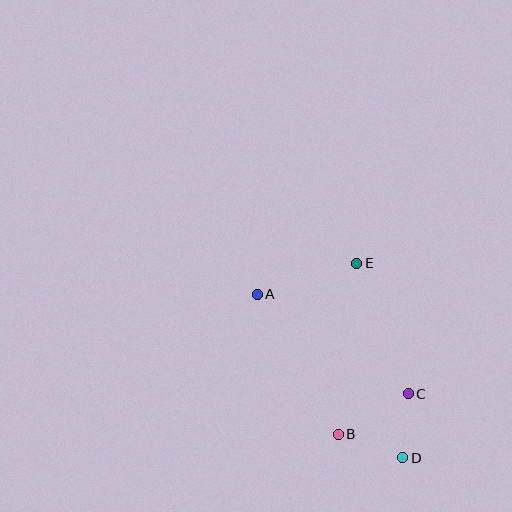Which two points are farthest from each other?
Points A and D are farthest from each other.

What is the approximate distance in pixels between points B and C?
The distance between B and C is approximately 81 pixels.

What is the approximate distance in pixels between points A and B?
The distance between A and B is approximately 162 pixels.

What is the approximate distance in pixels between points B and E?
The distance between B and E is approximately 172 pixels.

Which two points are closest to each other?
Points C and D are closest to each other.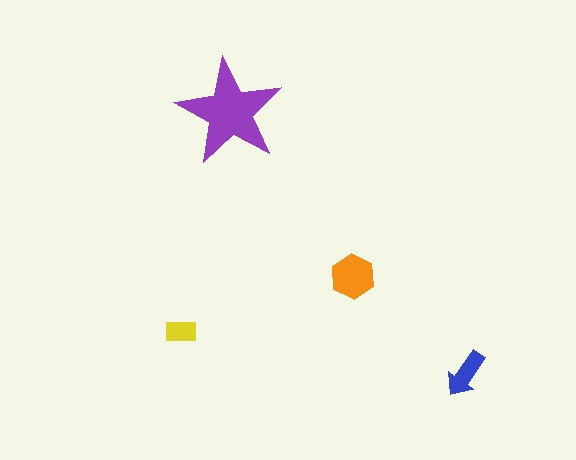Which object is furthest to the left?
The yellow rectangle is leftmost.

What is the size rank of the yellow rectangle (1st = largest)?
4th.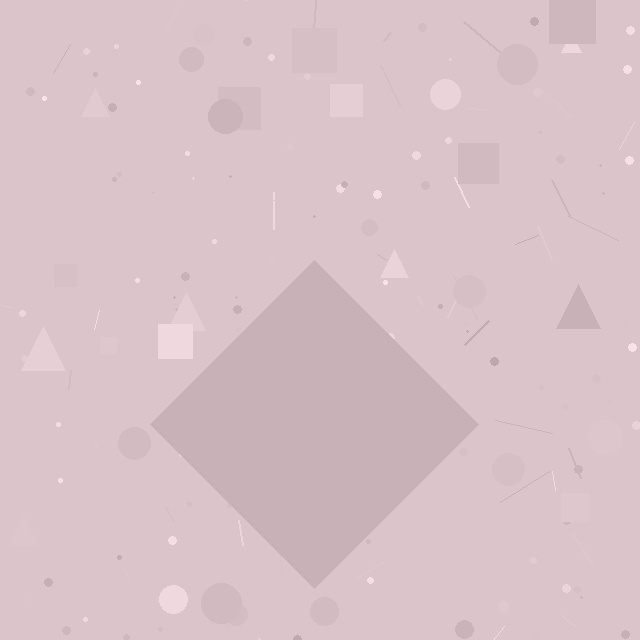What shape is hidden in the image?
A diamond is hidden in the image.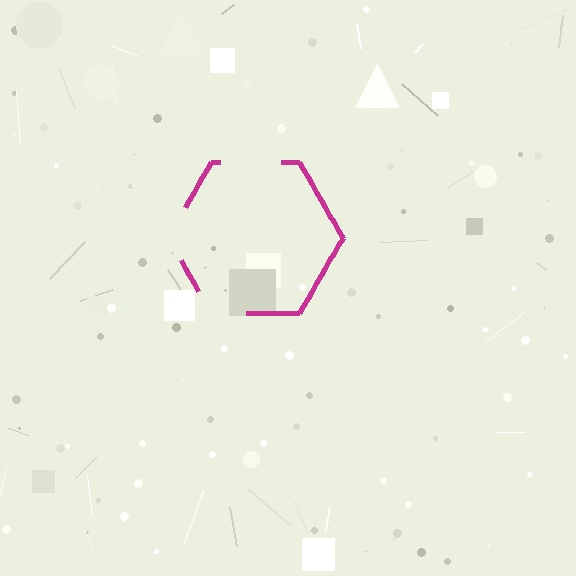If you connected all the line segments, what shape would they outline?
They would outline a hexagon.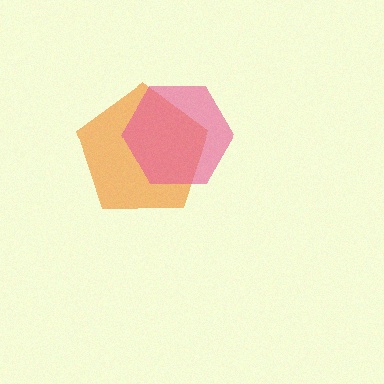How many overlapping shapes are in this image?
There are 2 overlapping shapes in the image.